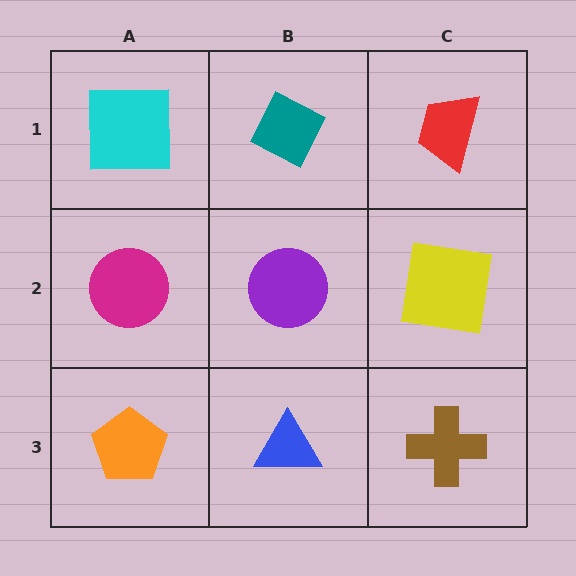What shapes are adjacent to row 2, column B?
A teal diamond (row 1, column B), a blue triangle (row 3, column B), a magenta circle (row 2, column A), a yellow square (row 2, column C).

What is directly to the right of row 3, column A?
A blue triangle.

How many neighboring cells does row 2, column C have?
3.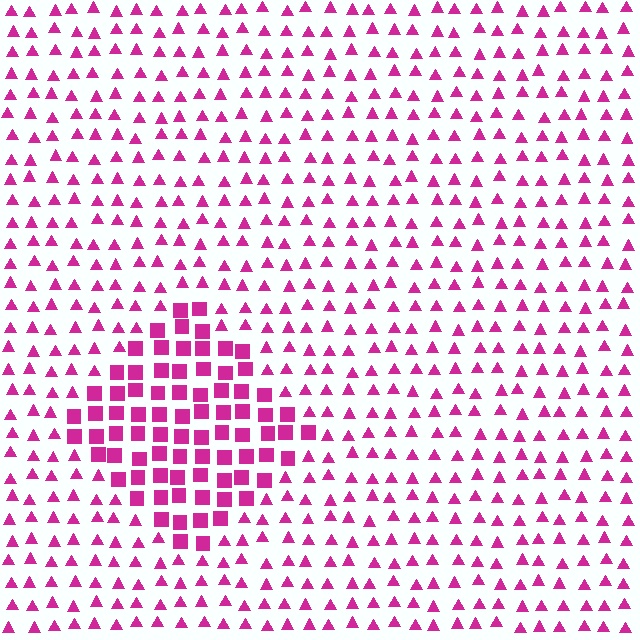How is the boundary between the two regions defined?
The boundary is defined by a change in element shape: squares inside vs. triangles outside. All elements share the same color and spacing.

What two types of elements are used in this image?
The image uses squares inside the diamond region and triangles outside it.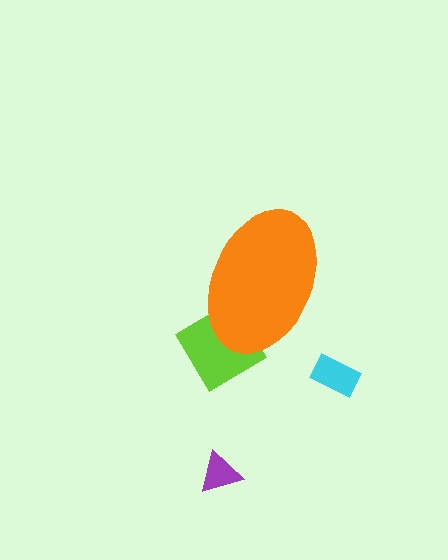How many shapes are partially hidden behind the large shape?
1 shape is partially hidden.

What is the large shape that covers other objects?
An orange ellipse.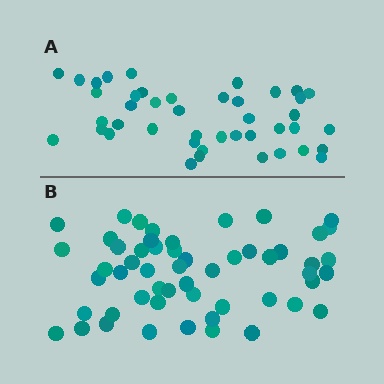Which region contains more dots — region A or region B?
Region B (the bottom region) has more dots.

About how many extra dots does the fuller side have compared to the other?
Region B has roughly 12 or so more dots than region A.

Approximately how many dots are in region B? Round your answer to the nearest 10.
About 50 dots. (The exact count is 54, which rounds to 50.)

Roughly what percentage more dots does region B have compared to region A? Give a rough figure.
About 25% more.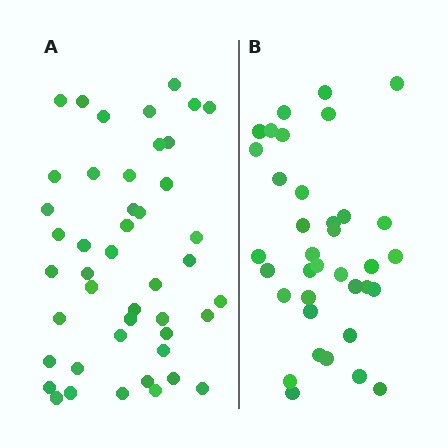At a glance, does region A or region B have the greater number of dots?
Region A (the left region) has more dots.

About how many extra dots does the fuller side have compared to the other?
Region A has roughly 8 or so more dots than region B.